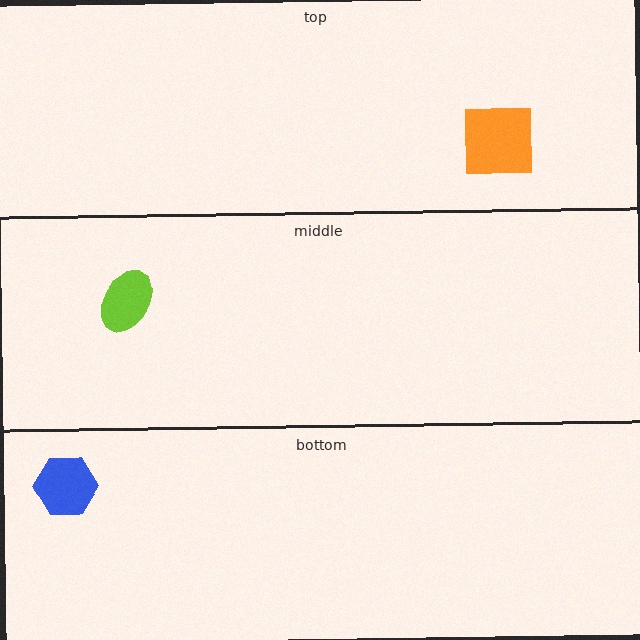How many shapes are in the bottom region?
1.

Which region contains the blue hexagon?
The bottom region.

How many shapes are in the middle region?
1.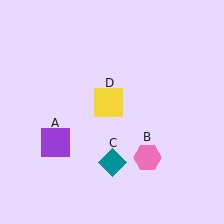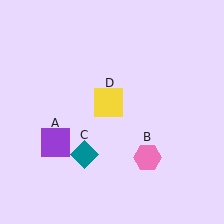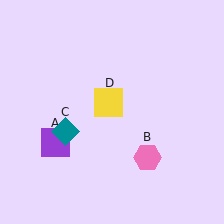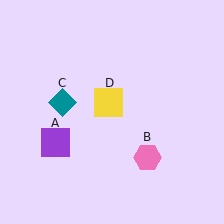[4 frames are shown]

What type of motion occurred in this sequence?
The teal diamond (object C) rotated clockwise around the center of the scene.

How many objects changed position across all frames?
1 object changed position: teal diamond (object C).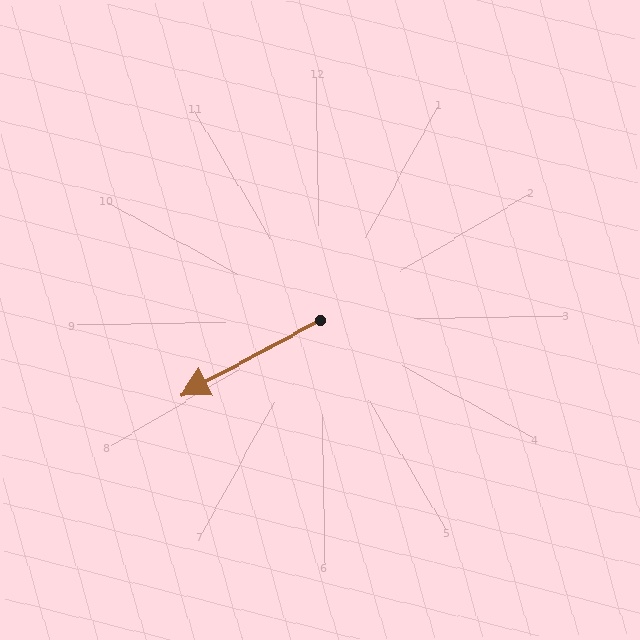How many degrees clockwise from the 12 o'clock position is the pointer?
Approximately 243 degrees.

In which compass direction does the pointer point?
Southwest.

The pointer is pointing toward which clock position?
Roughly 8 o'clock.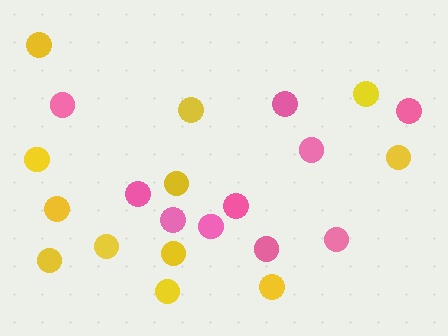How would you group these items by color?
There are 2 groups: one group of pink circles (10) and one group of yellow circles (12).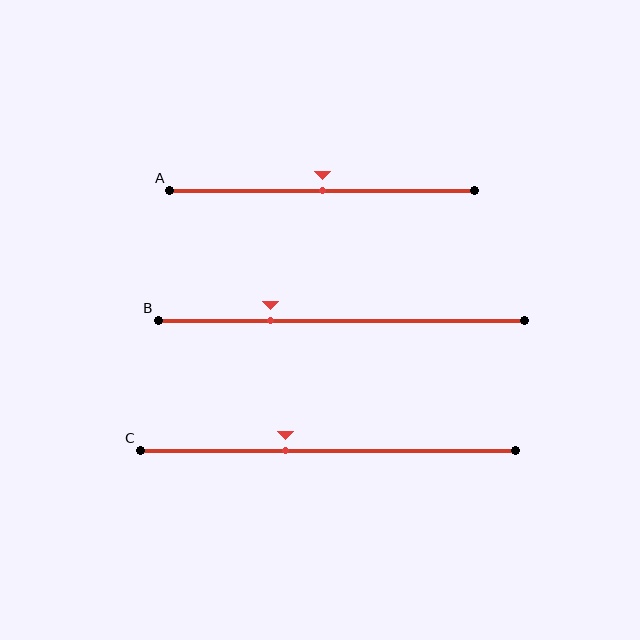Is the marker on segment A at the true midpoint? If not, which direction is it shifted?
Yes, the marker on segment A is at the true midpoint.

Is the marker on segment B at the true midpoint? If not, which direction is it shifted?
No, the marker on segment B is shifted to the left by about 19% of the segment length.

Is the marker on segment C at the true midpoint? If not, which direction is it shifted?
No, the marker on segment C is shifted to the left by about 11% of the segment length.